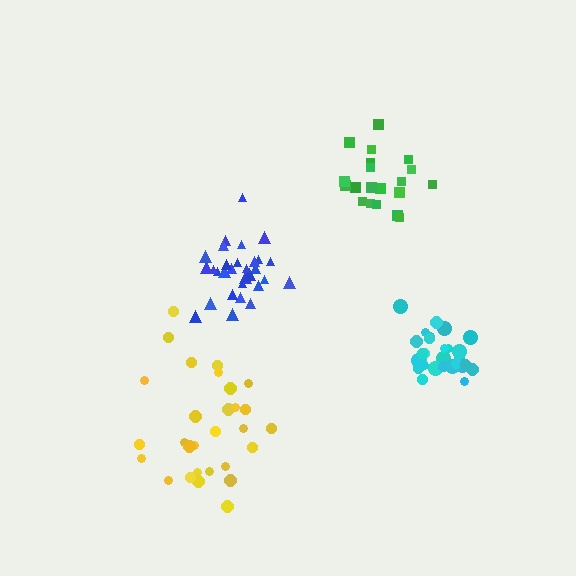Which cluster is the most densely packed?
Cyan.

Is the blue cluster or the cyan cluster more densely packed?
Cyan.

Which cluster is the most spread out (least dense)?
Yellow.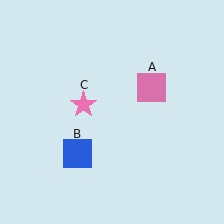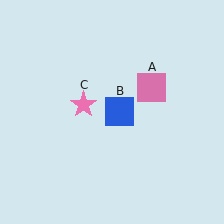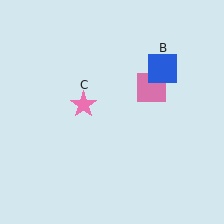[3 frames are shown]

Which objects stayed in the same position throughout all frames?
Pink square (object A) and pink star (object C) remained stationary.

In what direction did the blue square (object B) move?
The blue square (object B) moved up and to the right.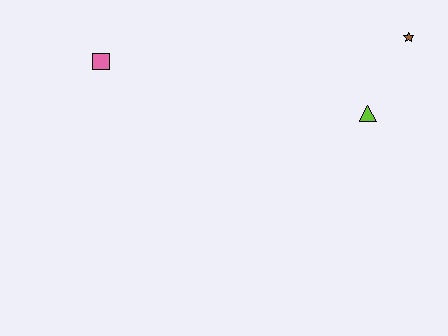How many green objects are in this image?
There are no green objects.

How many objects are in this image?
There are 3 objects.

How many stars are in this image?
There is 1 star.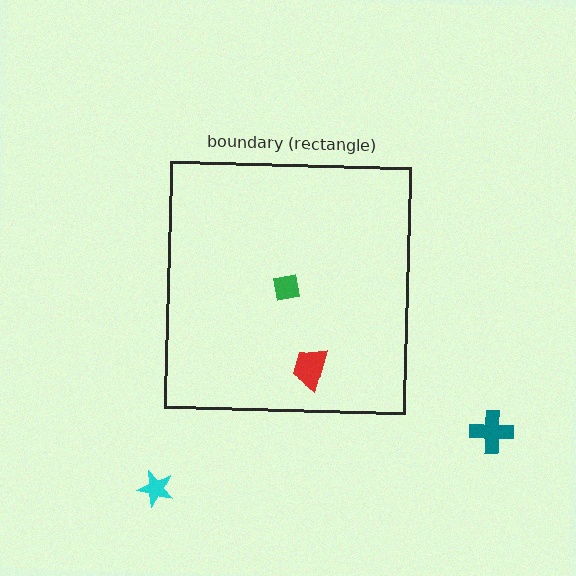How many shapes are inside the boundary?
2 inside, 2 outside.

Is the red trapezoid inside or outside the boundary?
Inside.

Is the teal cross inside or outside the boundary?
Outside.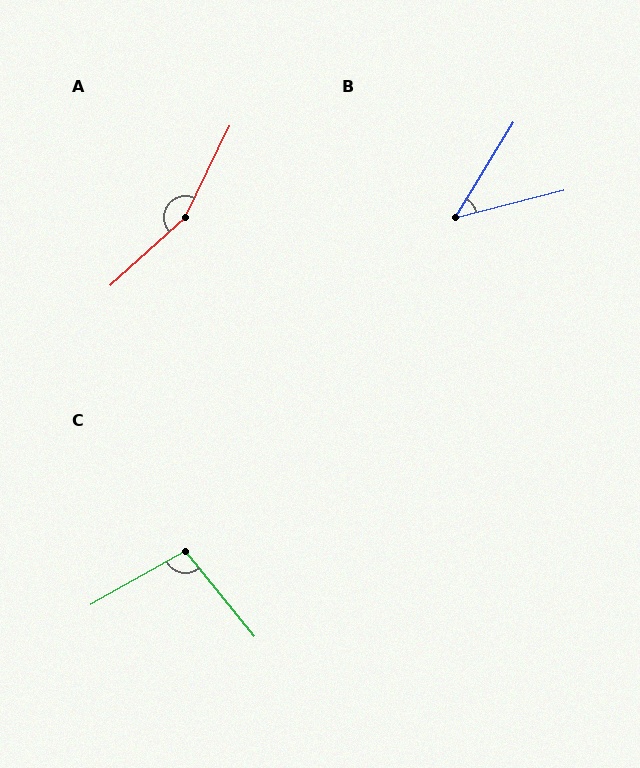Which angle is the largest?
A, at approximately 158 degrees.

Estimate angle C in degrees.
Approximately 99 degrees.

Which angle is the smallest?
B, at approximately 44 degrees.